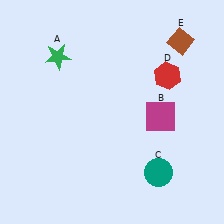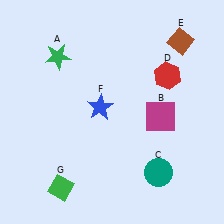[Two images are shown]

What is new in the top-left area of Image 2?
A blue star (F) was added in the top-left area of Image 2.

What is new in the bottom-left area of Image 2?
A green diamond (G) was added in the bottom-left area of Image 2.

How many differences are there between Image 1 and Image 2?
There are 2 differences between the two images.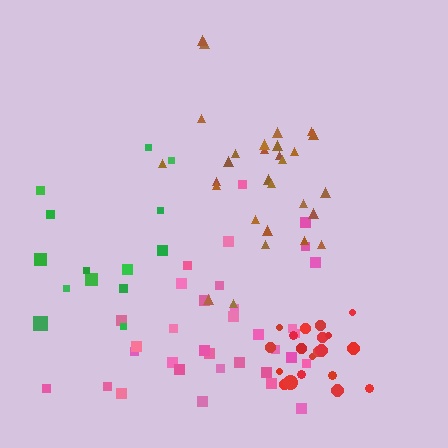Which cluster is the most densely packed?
Red.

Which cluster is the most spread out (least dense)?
Green.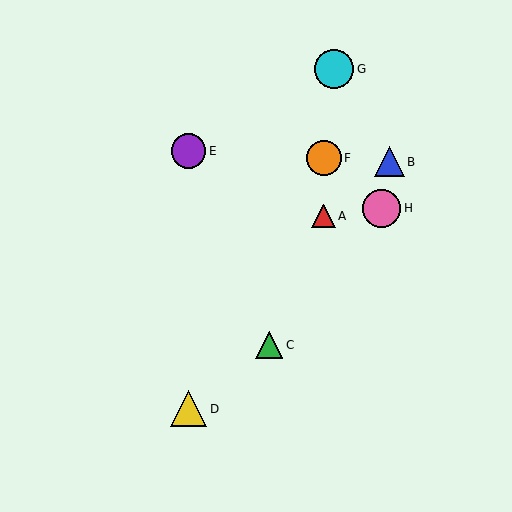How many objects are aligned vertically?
2 objects (D, E) are aligned vertically.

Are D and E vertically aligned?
Yes, both are at x≈189.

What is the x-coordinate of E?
Object E is at x≈189.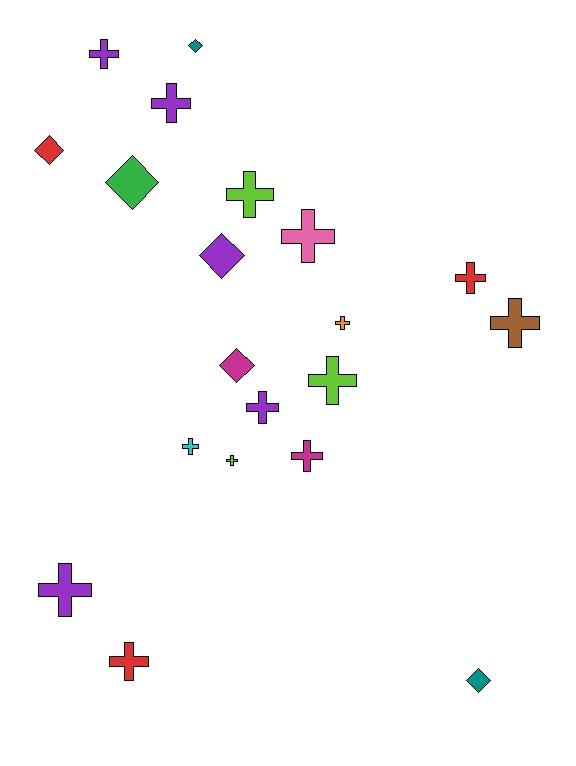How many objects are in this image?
There are 20 objects.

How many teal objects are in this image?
There are 2 teal objects.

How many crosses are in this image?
There are 14 crosses.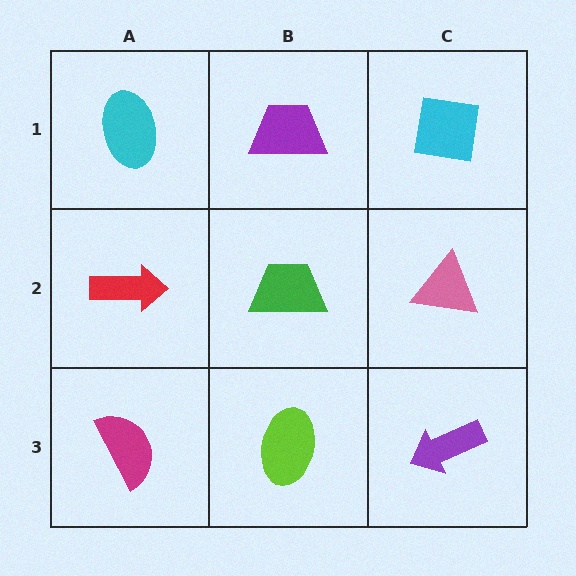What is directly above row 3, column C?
A pink triangle.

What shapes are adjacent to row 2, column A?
A cyan ellipse (row 1, column A), a magenta semicircle (row 3, column A), a green trapezoid (row 2, column B).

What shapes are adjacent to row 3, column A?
A red arrow (row 2, column A), a lime ellipse (row 3, column B).